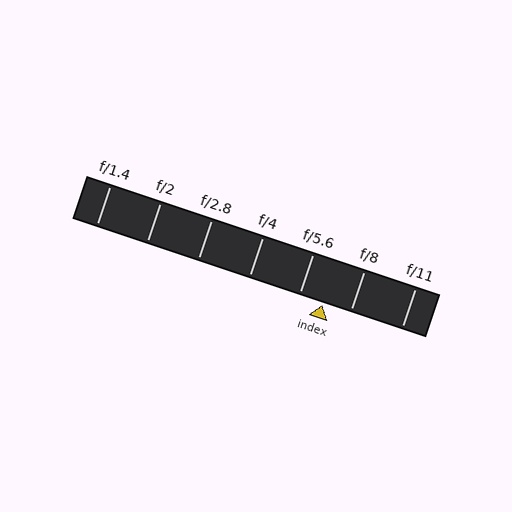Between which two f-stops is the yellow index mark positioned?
The index mark is between f/5.6 and f/8.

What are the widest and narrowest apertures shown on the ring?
The widest aperture shown is f/1.4 and the narrowest is f/11.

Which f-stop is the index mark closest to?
The index mark is closest to f/5.6.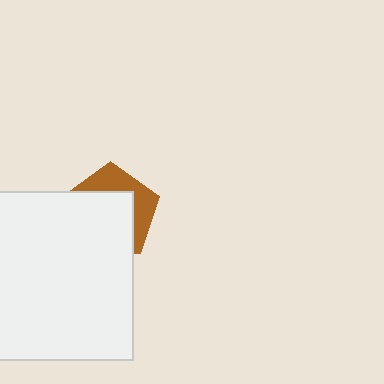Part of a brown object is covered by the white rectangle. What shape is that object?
It is a pentagon.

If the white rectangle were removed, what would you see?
You would see the complete brown pentagon.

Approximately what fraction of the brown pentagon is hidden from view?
Roughly 62% of the brown pentagon is hidden behind the white rectangle.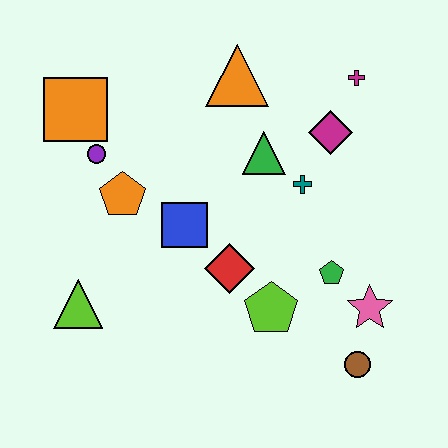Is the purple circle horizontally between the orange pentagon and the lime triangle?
Yes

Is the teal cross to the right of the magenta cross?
No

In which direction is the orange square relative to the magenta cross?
The orange square is to the left of the magenta cross.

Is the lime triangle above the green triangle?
No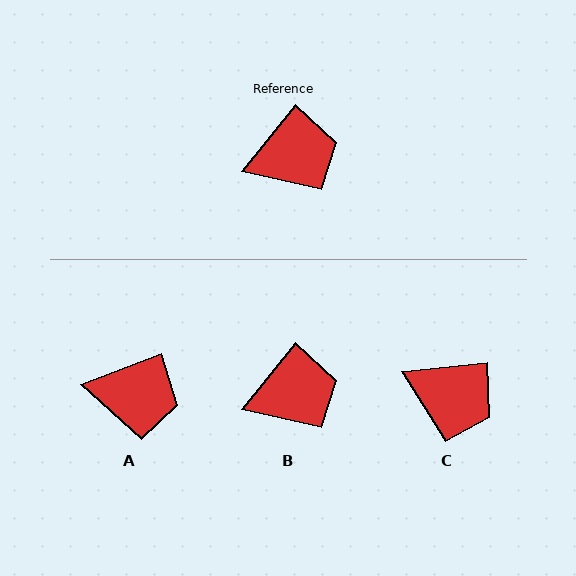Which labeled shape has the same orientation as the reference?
B.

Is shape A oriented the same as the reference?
No, it is off by about 30 degrees.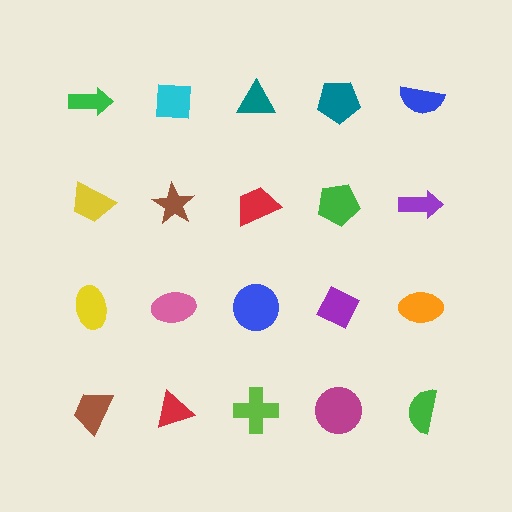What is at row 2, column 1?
A yellow trapezoid.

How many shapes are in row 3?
5 shapes.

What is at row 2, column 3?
A red trapezoid.